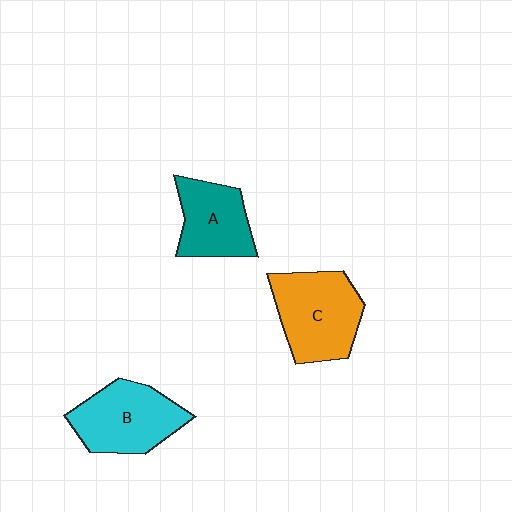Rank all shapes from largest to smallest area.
From largest to smallest: C (orange), B (cyan), A (teal).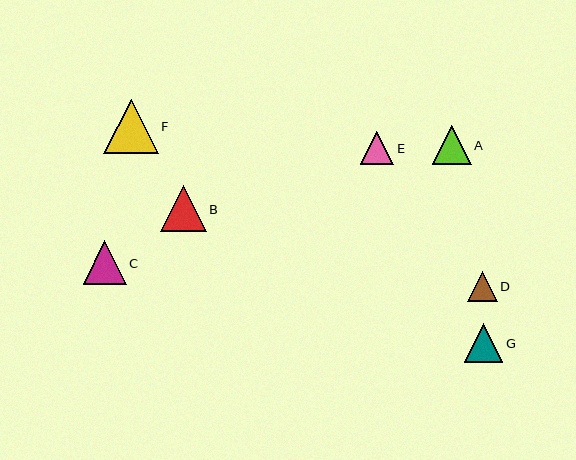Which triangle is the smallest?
Triangle D is the smallest with a size of approximately 30 pixels.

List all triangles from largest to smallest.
From largest to smallest: F, B, C, G, A, E, D.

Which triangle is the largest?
Triangle F is the largest with a size of approximately 54 pixels.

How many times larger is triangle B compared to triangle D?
Triangle B is approximately 1.5 times the size of triangle D.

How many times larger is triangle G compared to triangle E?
Triangle G is approximately 1.2 times the size of triangle E.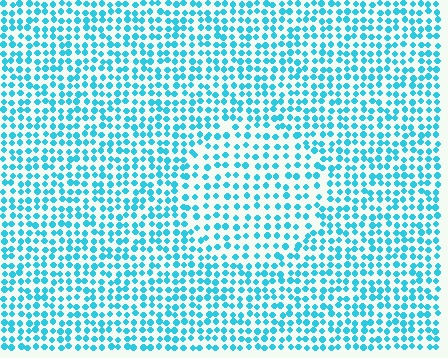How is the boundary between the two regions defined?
The boundary is defined by a change in element density (approximately 1.5x ratio). All elements are the same color, size, and shape.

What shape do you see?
I see a circle.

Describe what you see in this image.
The image contains small cyan elements arranged at two different densities. A circle-shaped region is visible where the elements are less densely packed than the surrounding area.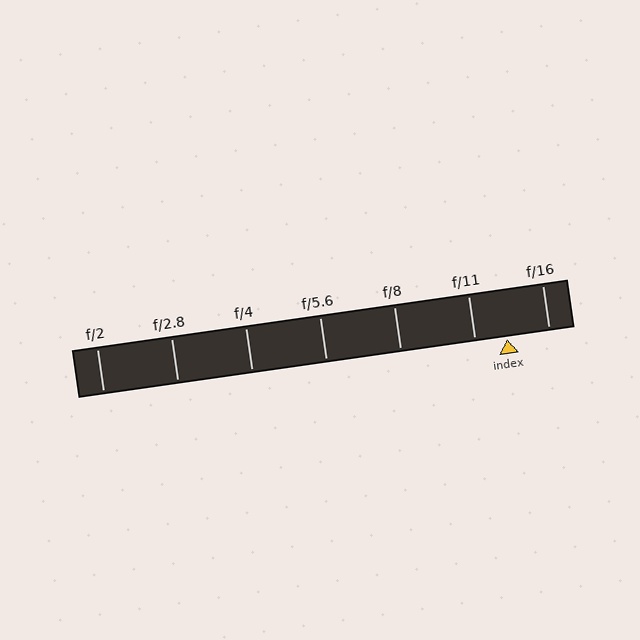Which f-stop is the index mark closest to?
The index mark is closest to f/11.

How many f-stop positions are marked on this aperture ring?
There are 7 f-stop positions marked.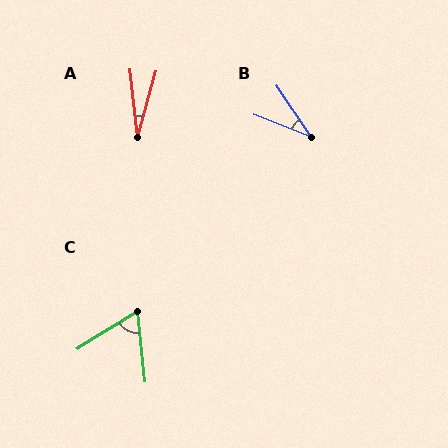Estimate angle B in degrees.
Approximately 35 degrees.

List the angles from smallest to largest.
A (22°), B (35°), C (65°).